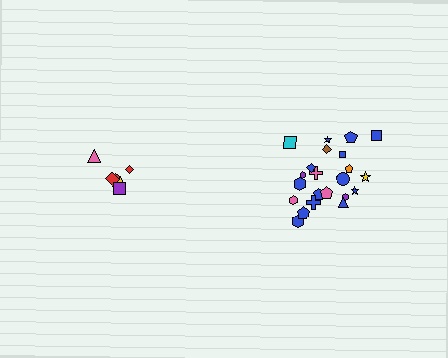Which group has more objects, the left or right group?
The right group.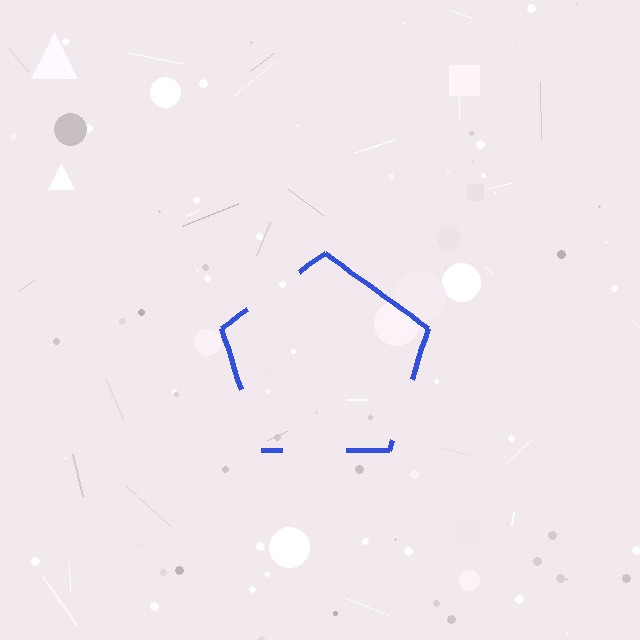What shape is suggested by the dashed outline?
The dashed outline suggests a pentagon.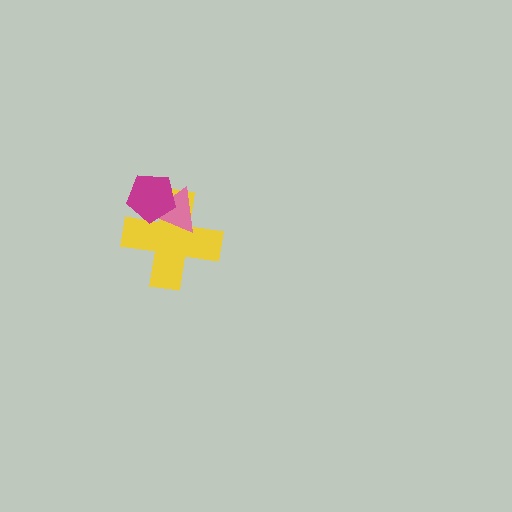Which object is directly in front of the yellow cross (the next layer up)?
The pink triangle is directly in front of the yellow cross.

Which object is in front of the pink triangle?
The magenta pentagon is in front of the pink triangle.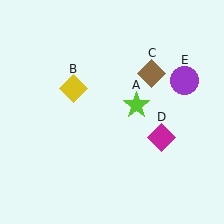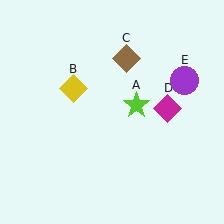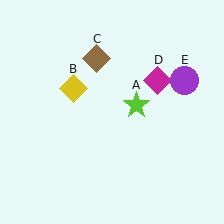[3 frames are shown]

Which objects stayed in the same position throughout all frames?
Lime star (object A) and yellow diamond (object B) and purple circle (object E) remained stationary.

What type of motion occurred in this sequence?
The brown diamond (object C), magenta diamond (object D) rotated counterclockwise around the center of the scene.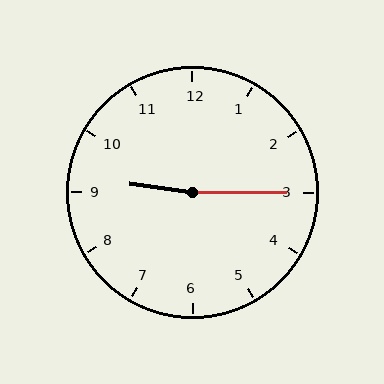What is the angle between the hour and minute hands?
Approximately 172 degrees.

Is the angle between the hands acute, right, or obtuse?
It is obtuse.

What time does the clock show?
9:15.